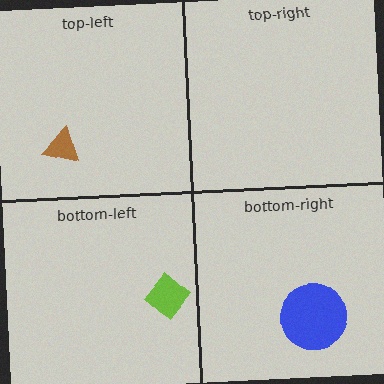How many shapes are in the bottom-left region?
1.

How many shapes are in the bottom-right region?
1.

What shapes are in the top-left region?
The brown triangle.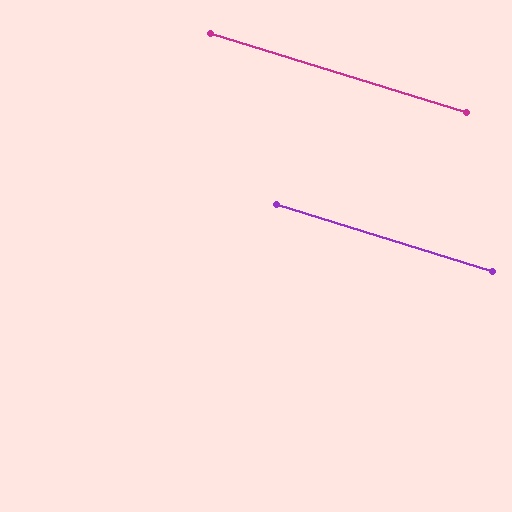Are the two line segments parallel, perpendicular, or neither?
Parallel — their directions differ by only 0.0°.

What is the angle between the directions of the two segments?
Approximately 0 degrees.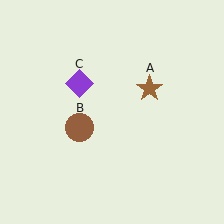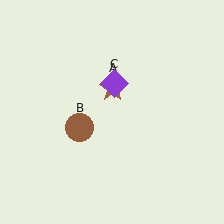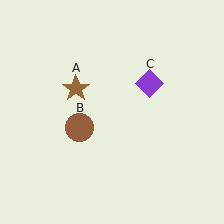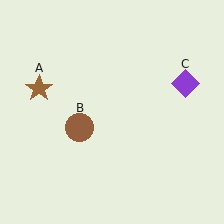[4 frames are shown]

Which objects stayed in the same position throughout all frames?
Brown circle (object B) remained stationary.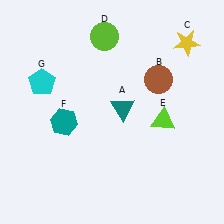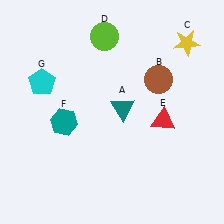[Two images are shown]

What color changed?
The triangle (E) changed from lime in Image 1 to red in Image 2.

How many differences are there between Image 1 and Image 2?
There is 1 difference between the two images.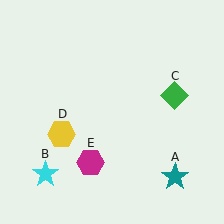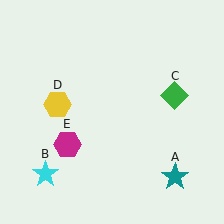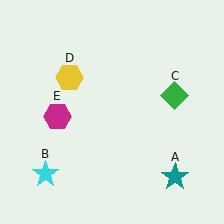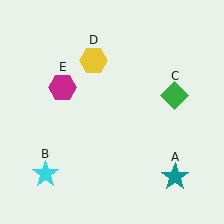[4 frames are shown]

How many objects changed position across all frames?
2 objects changed position: yellow hexagon (object D), magenta hexagon (object E).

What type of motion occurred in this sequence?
The yellow hexagon (object D), magenta hexagon (object E) rotated clockwise around the center of the scene.